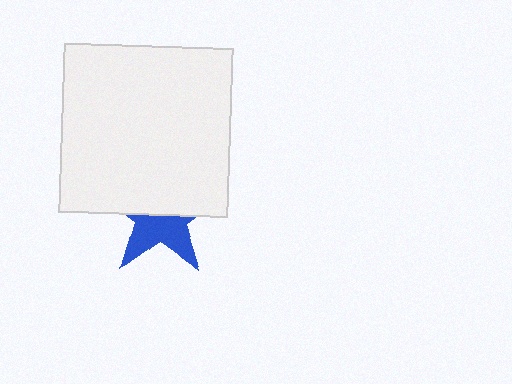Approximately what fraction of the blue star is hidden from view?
Roughly 55% of the blue star is hidden behind the white square.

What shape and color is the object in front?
The object in front is a white square.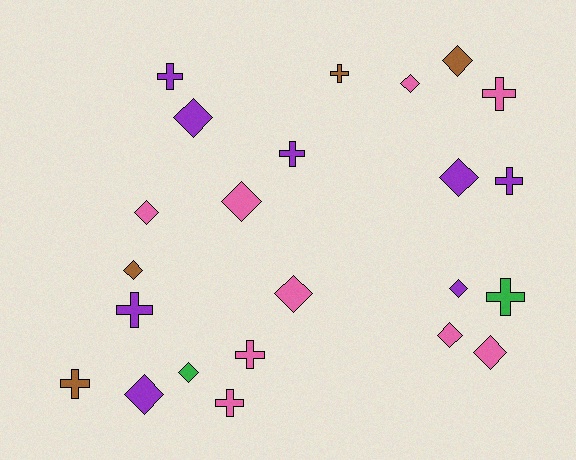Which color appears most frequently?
Pink, with 9 objects.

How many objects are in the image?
There are 23 objects.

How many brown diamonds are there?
There are 2 brown diamonds.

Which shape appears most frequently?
Diamond, with 13 objects.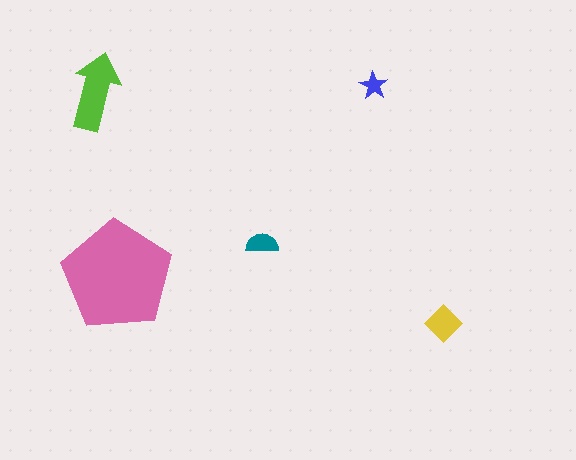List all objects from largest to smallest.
The pink pentagon, the lime arrow, the yellow diamond, the teal semicircle, the blue star.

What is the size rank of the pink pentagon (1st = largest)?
1st.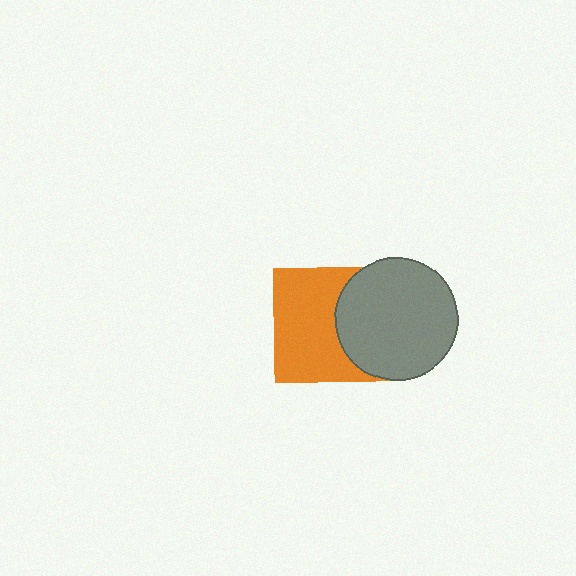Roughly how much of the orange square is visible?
About half of it is visible (roughly 62%).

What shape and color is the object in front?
The object in front is a gray circle.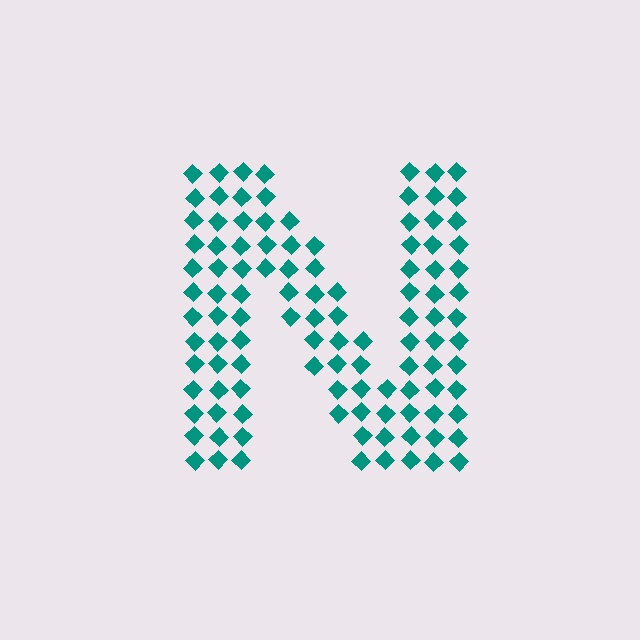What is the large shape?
The large shape is the letter N.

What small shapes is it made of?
It is made of small diamonds.